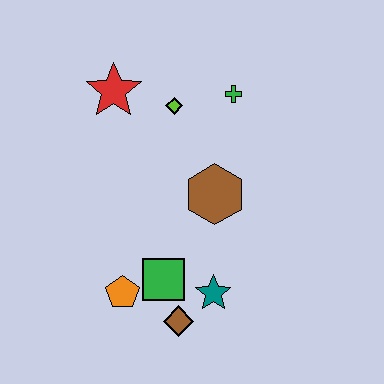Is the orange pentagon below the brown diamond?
No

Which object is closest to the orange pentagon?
The green square is closest to the orange pentagon.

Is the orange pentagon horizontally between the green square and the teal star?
No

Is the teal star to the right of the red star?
Yes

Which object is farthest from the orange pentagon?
The green cross is farthest from the orange pentagon.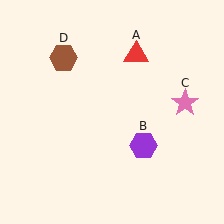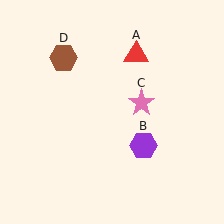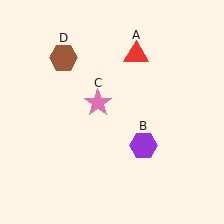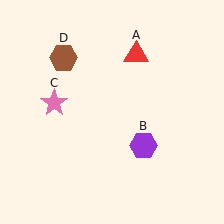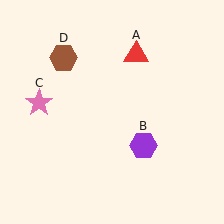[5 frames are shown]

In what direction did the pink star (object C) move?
The pink star (object C) moved left.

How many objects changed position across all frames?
1 object changed position: pink star (object C).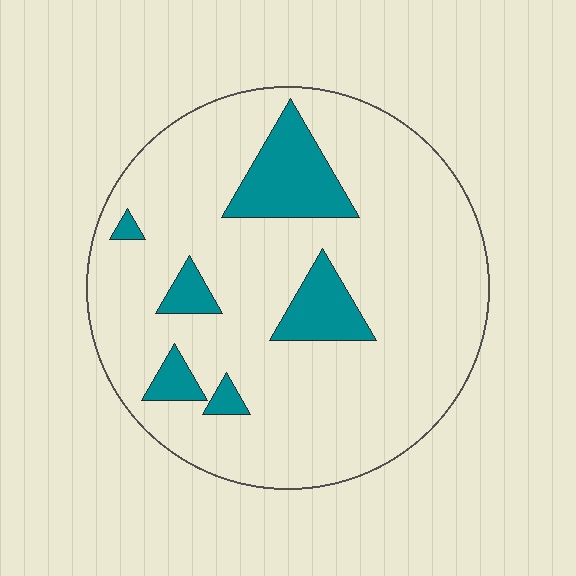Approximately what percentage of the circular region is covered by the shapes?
Approximately 15%.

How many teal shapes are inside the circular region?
6.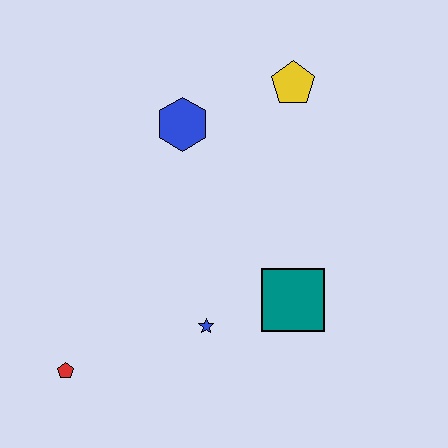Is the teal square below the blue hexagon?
Yes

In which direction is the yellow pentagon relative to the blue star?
The yellow pentagon is above the blue star.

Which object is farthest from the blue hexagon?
The red pentagon is farthest from the blue hexagon.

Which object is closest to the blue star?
The teal square is closest to the blue star.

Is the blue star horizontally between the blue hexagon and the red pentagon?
No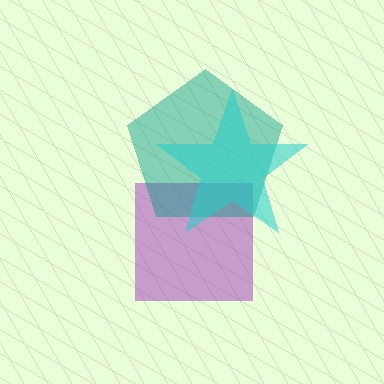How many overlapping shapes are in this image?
There are 3 overlapping shapes in the image.